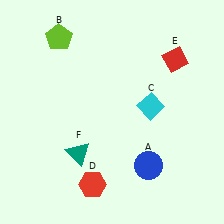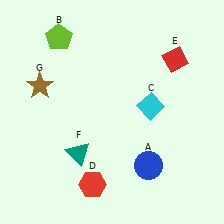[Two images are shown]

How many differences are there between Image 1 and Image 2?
There is 1 difference between the two images.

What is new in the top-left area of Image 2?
A brown star (G) was added in the top-left area of Image 2.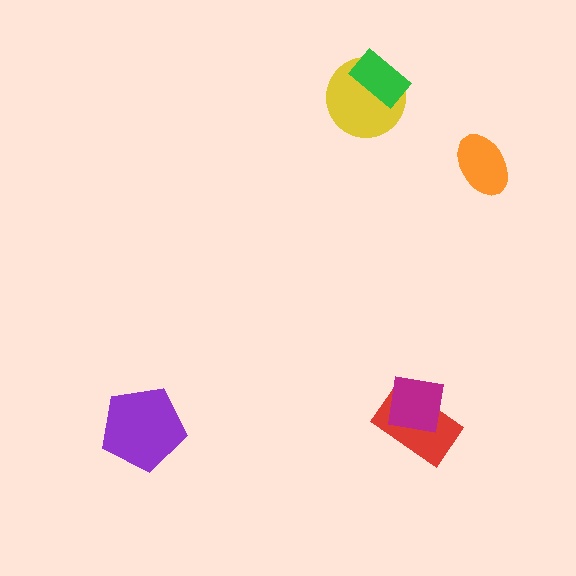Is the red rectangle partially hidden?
Yes, it is partially covered by another shape.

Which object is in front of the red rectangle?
The magenta square is in front of the red rectangle.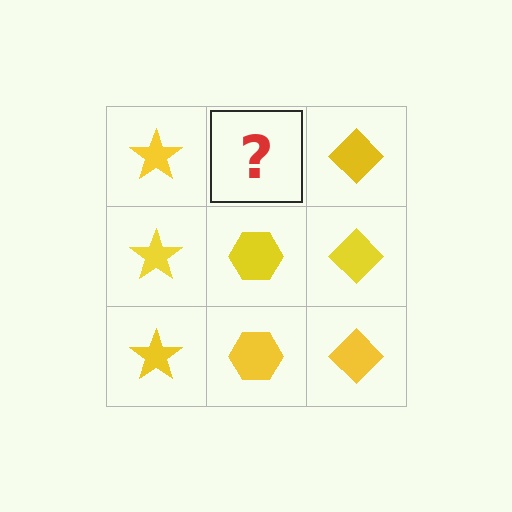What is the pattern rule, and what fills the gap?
The rule is that each column has a consistent shape. The gap should be filled with a yellow hexagon.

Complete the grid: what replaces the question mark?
The question mark should be replaced with a yellow hexagon.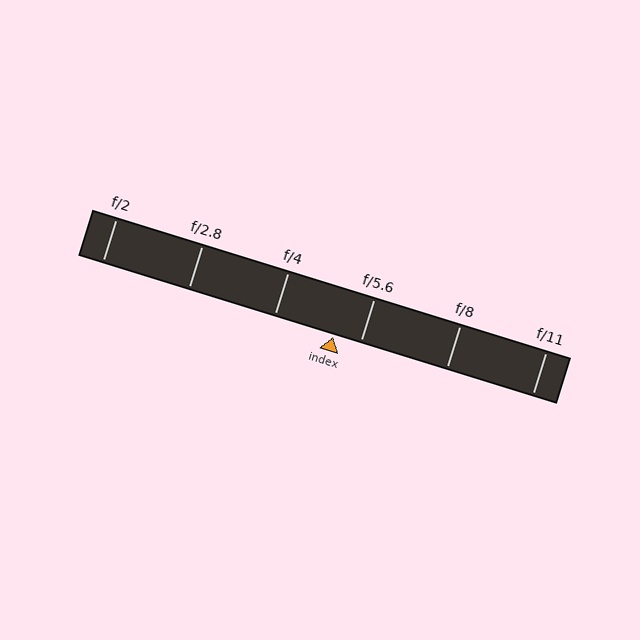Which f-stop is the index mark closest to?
The index mark is closest to f/5.6.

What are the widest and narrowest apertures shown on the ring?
The widest aperture shown is f/2 and the narrowest is f/11.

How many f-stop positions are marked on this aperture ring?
There are 6 f-stop positions marked.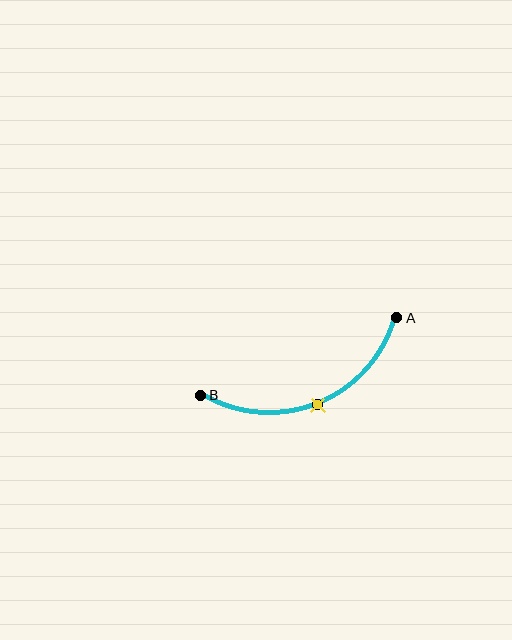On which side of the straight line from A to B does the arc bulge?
The arc bulges below the straight line connecting A and B.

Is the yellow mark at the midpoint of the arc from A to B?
Yes. The yellow mark lies on the arc at equal arc-length from both A and B — it is the arc midpoint.